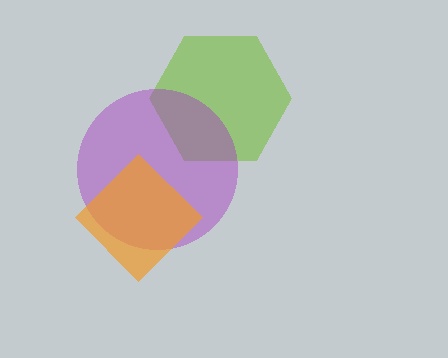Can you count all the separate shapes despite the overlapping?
Yes, there are 3 separate shapes.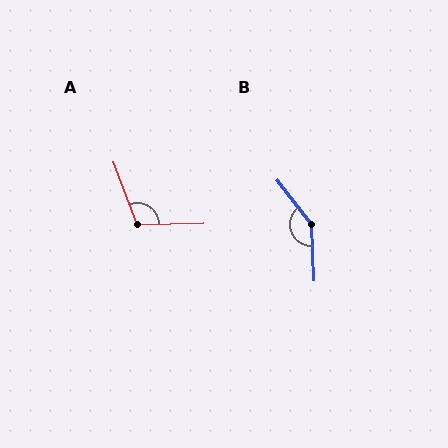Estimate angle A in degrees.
Approximately 110 degrees.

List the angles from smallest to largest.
A (110°), B (144°).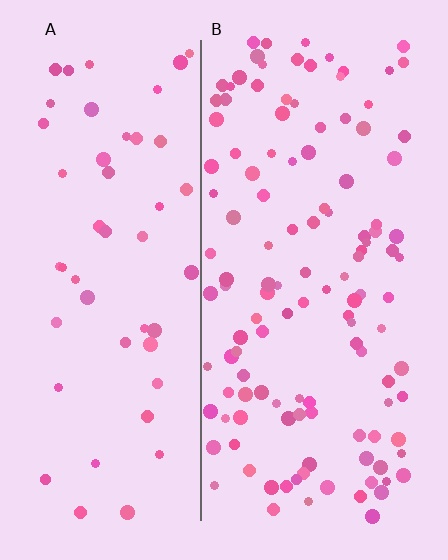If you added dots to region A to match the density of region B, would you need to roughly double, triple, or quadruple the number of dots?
Approximately double.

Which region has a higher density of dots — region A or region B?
B (the right).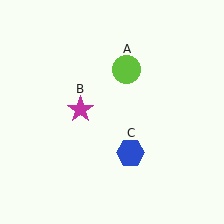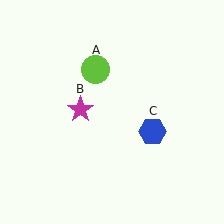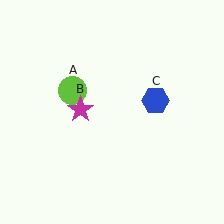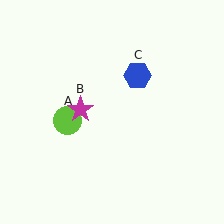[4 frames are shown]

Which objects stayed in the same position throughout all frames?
Magenta star (object B) remained stationary.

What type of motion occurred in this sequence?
The lime circle (object A), blue hexagon (object C) rotated counterclockwise around the center of the scene.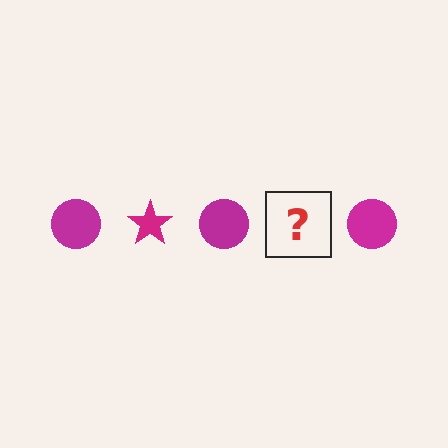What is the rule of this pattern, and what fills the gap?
The rule is that the pattern cycles through circle, star shapes in magenta. The gap should be filled with a magenta star.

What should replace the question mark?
The question mark should be replaced with a magenta star.